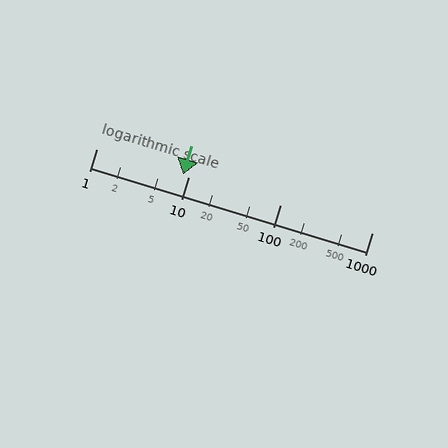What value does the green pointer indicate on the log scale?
The pointer indicates approximately 8.7.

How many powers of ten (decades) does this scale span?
The scale spans 3 decades, from 1 to 1000.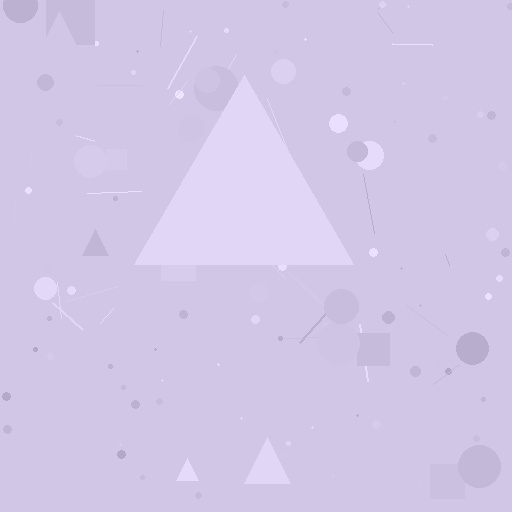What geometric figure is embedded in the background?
A triangle is embedded in the background.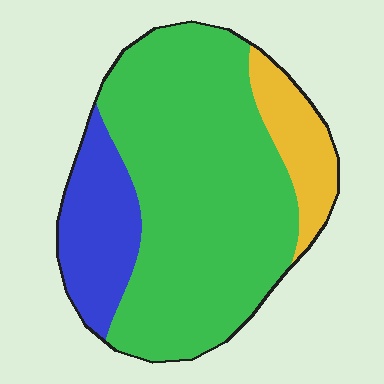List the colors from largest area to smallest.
From largest to smallest: green, blue, yellow.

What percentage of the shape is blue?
Blue covers 18% of the shape.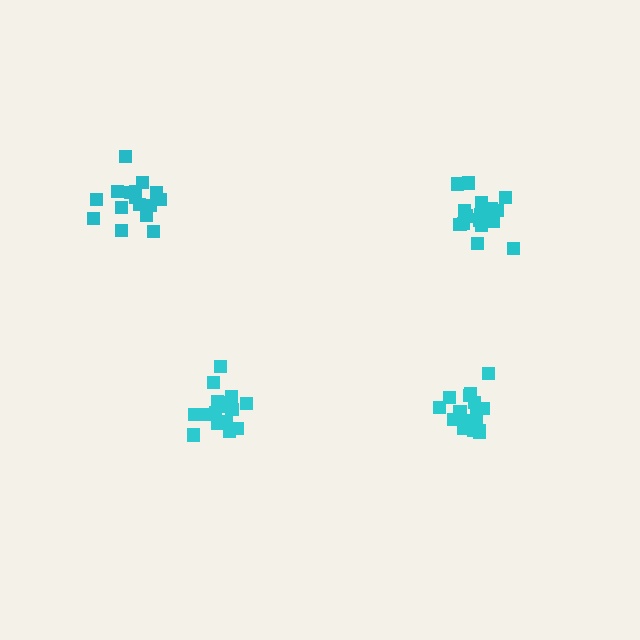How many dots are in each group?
Group 1: 19 dots, Group 2: 17 dots, Group 3: 16 dots, Group 4: 16 dots (68 total).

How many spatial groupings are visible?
There are 4 spatial groupings.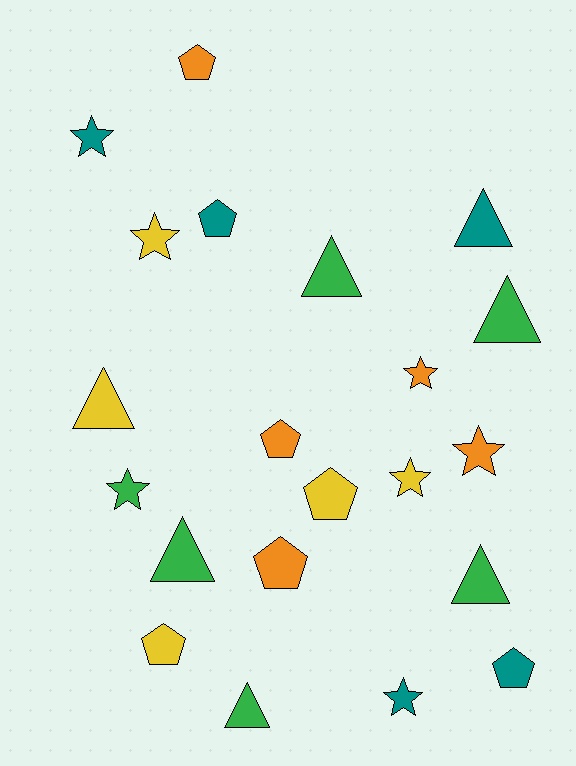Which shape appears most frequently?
Triangle, with 7 objects.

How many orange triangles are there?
There are no orange triangles.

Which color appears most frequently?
Green, with 6 objects.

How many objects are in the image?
There are 21 objects.